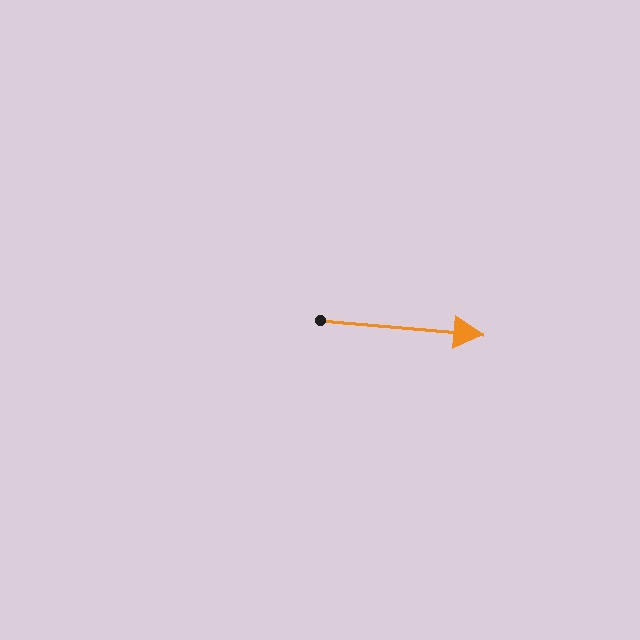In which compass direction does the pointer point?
East.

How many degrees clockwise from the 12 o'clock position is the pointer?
Approximately 95 degrees.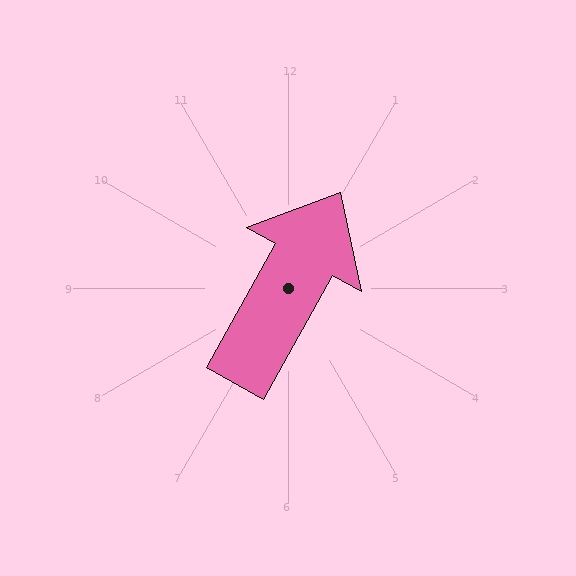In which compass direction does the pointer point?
Northeast.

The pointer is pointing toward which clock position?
Roughly 1 o'clock.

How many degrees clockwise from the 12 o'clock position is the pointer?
Approximately 29 degrees.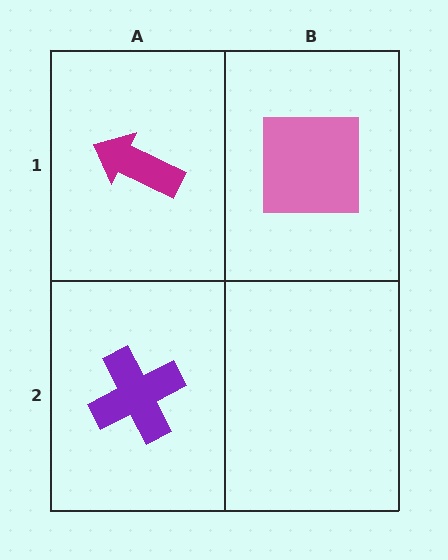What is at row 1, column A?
A magenta arrow.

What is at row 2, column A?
A purple cross.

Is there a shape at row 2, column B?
No, that cell is empty.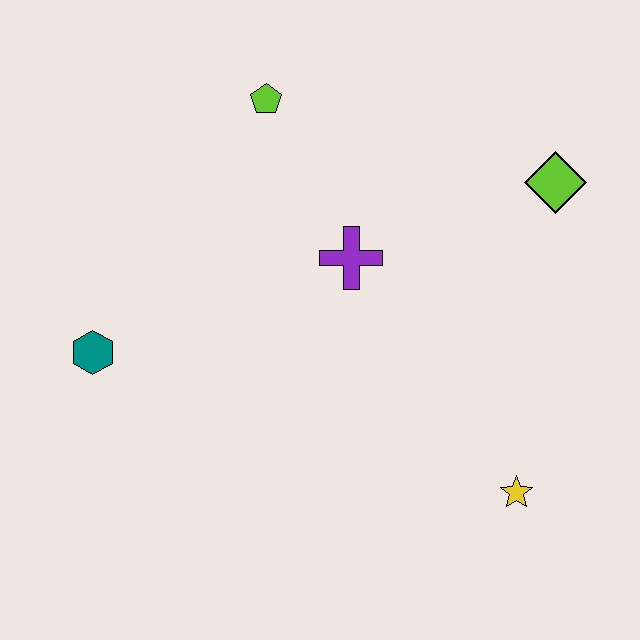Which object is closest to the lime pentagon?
The purple cross is closest to the lime pentagon.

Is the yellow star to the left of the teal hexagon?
No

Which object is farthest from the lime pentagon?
The yellow star is farthest from the lime pentagon.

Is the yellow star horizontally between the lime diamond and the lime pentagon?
Yes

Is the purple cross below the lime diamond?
Yes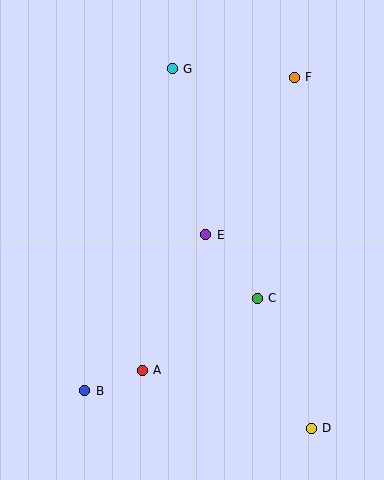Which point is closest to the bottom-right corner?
Point D is closest to the bottom-right corner.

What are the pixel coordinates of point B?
Point B is at (85, 391).